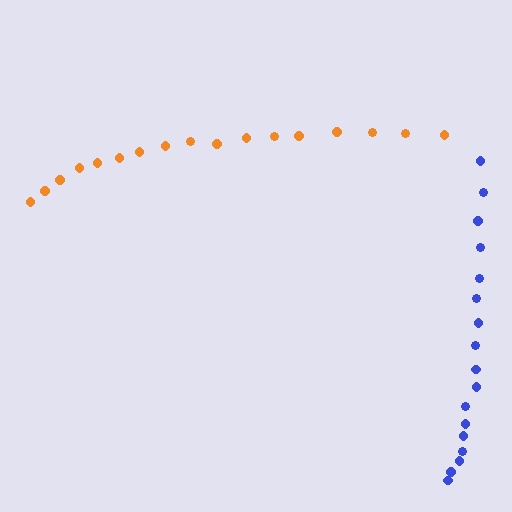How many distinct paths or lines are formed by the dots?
There are 2 distinct paths.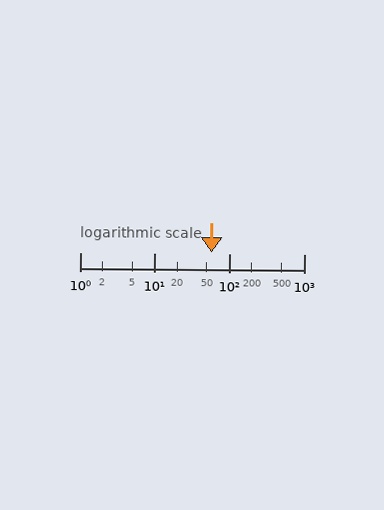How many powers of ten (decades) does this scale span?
The scale spans 3 decades, from 1 to 1000.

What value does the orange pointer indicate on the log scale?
The pointer indicates approximately 57.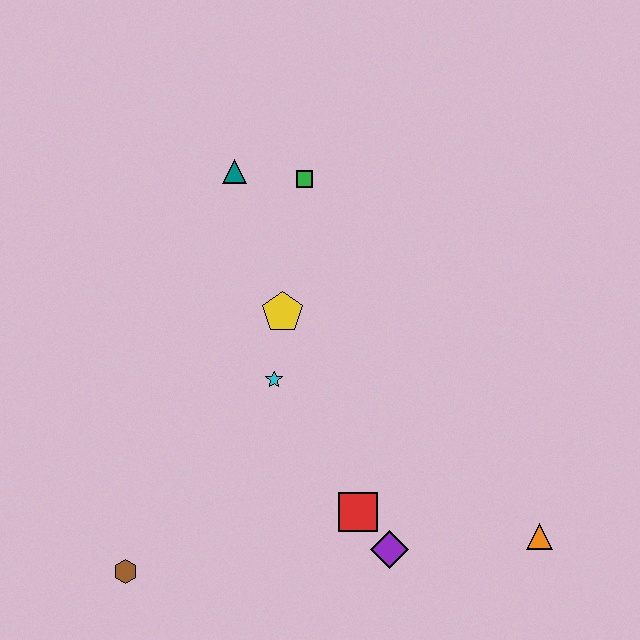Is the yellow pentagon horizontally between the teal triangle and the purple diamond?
Yes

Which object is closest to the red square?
The purple diamond is closest to the red square.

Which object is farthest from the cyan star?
The orange triangle is farthest from the cyan star.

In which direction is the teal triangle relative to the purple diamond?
The teal triangle is above the purple diamond.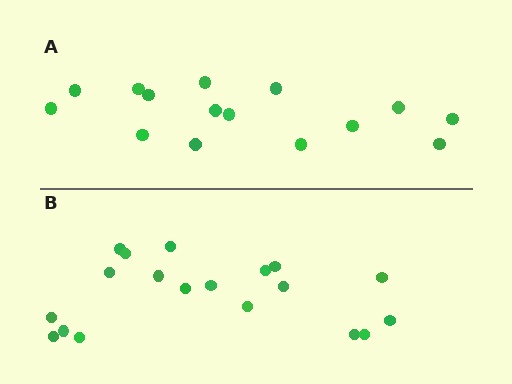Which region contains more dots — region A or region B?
Region B (the bottom region) has more dots.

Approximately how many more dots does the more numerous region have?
Region B has about 4 more dots than region A.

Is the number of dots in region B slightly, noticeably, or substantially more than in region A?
Region B has noticeably more, but not dramatically so. The ratio is roughly 1.3 to 1.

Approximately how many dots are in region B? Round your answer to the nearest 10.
About 20 dots. (The exact count is 19, which rounds to 20.)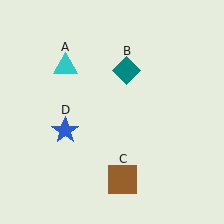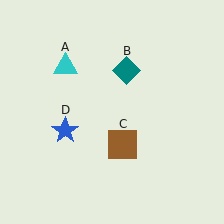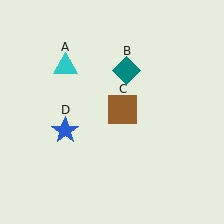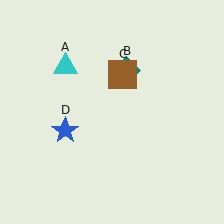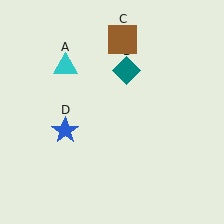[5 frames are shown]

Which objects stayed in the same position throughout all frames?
Cyan triangle (object A) and teal diamond (object B) and blue star (object D) remained stationary.